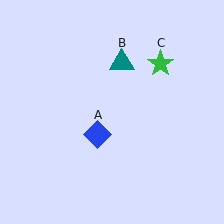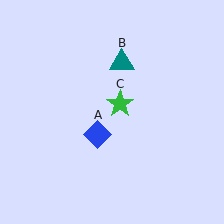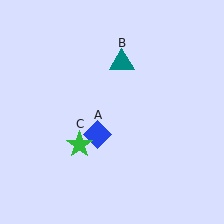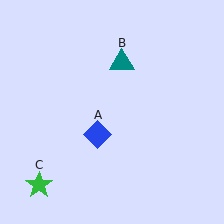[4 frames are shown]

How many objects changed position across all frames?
1 object changed position: green star (object C).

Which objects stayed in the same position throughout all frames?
Blue diamond (object A) and teal triangle (object B) remained stationary.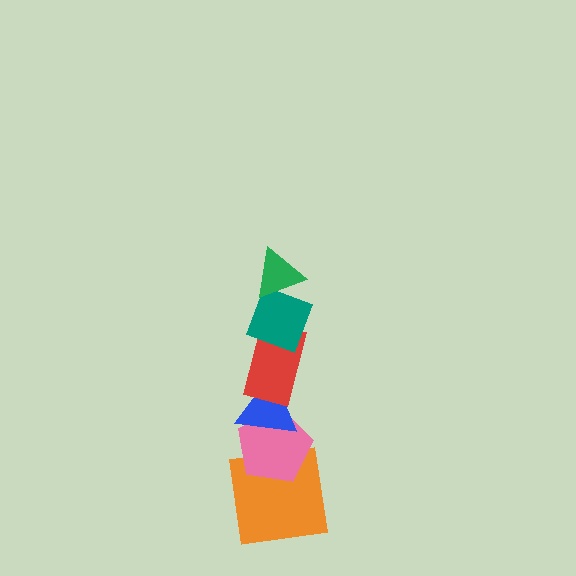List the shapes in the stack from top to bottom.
From top to bottom: the green triangle, the teal diamond, the red rectangle, the blue triangle, the pink pentagon, the orange square.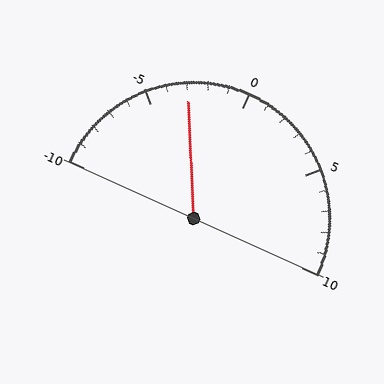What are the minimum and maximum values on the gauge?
The gauge ranges from -10 to 10.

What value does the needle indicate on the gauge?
The needle indicates approximately -3.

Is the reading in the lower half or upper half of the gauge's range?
The reading is in the lower half of the range (-10 to 10).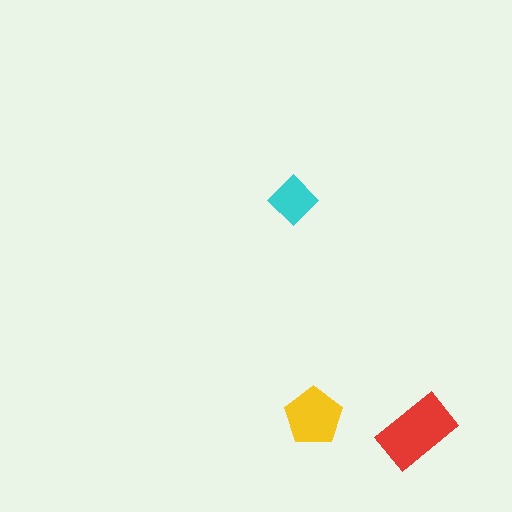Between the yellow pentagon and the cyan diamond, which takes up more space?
The yellow pentagon.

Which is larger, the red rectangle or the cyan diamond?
The red rectangle.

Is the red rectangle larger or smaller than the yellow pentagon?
Larger.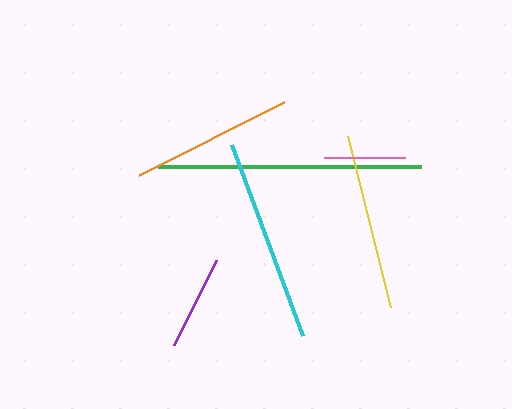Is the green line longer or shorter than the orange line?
The green line is longer than the orange line.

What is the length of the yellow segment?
The yellow segment is approximately 176 pixels long.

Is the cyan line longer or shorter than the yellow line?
The cyan line is longer than the yellow line.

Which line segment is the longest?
The green line is the longest at approximately 264 pixels.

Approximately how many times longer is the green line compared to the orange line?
The green line is approximately 1.6 times the length of the orange line.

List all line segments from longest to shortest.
From longest to shortest: green, cyan, yellow, orange, purple, pink.